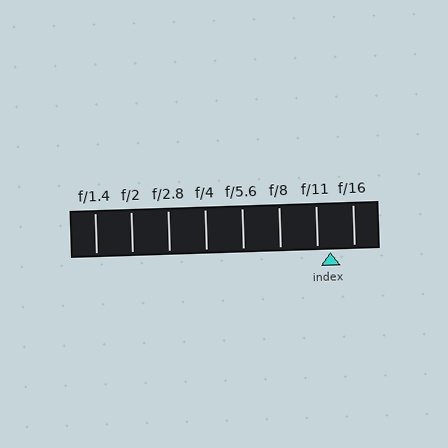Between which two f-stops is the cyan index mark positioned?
The index mark is between f/11 and f/16.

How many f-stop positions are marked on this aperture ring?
There are 8 f-stop positions marked.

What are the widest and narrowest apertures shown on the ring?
The widest aperture shown is f/1.4 and the narrowest is f/16.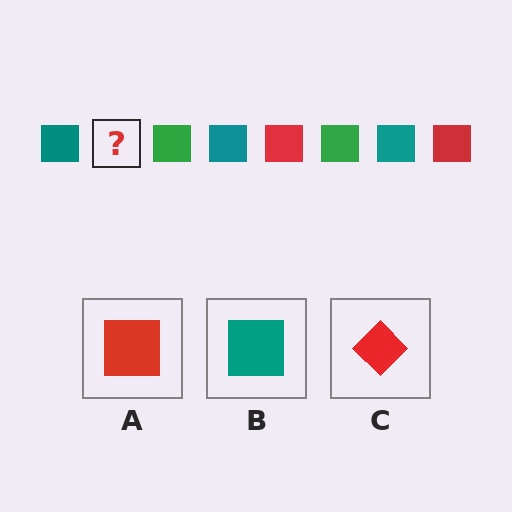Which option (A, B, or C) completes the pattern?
A.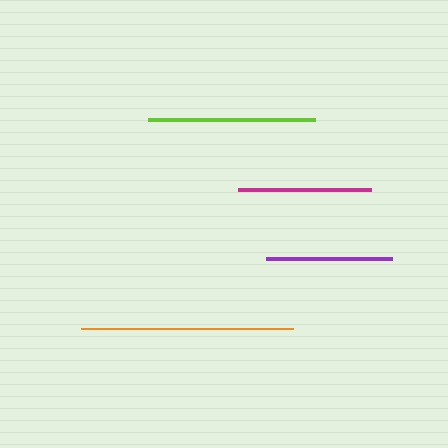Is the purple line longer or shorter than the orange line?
The orange line is longer than the purple line.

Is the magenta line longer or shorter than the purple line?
The magenta line is longer than the purple line.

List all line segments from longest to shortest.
From longest to shortest: orange, lime, magenta, purple.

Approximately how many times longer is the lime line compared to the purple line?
The lime line is approximately 1.3 times the length of the purple line.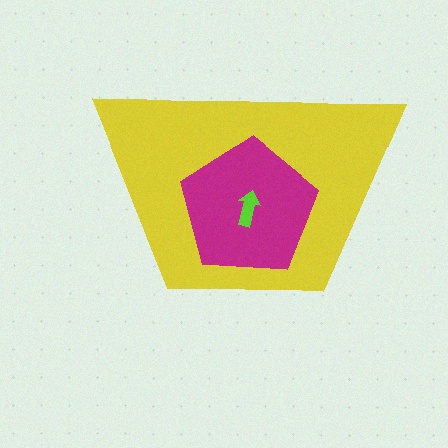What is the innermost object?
The lime arrow.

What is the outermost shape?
The yellow trapezoid.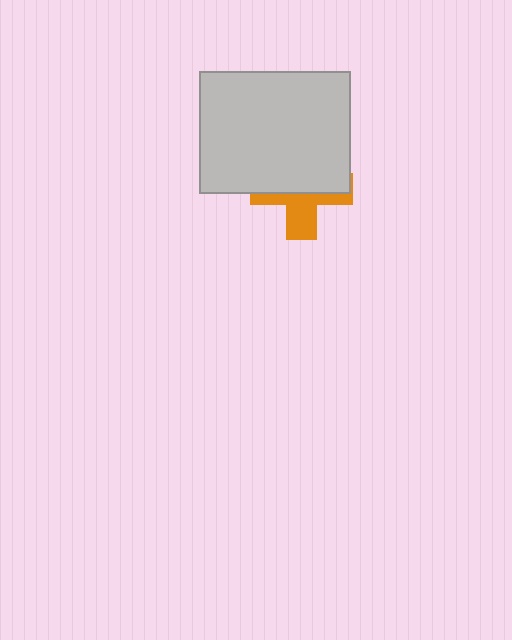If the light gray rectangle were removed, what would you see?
You would see the complete orange cross.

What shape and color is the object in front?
The object in front is a light gray rectangle.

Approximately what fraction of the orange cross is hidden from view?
Roughly 57% of the orange cross is hidden behind the light gray rectangle.